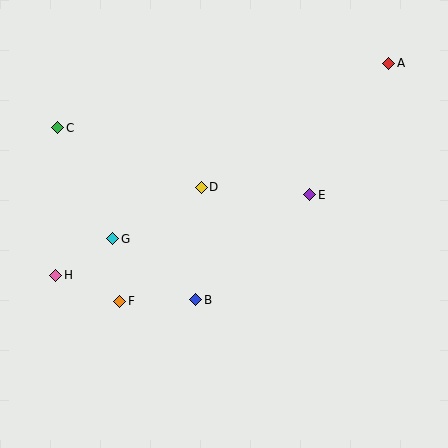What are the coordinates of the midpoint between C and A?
The midpoint between C and A is at (223, 96).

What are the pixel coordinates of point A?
Point A is at (389, 63).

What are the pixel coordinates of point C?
Point C is at (58, 128).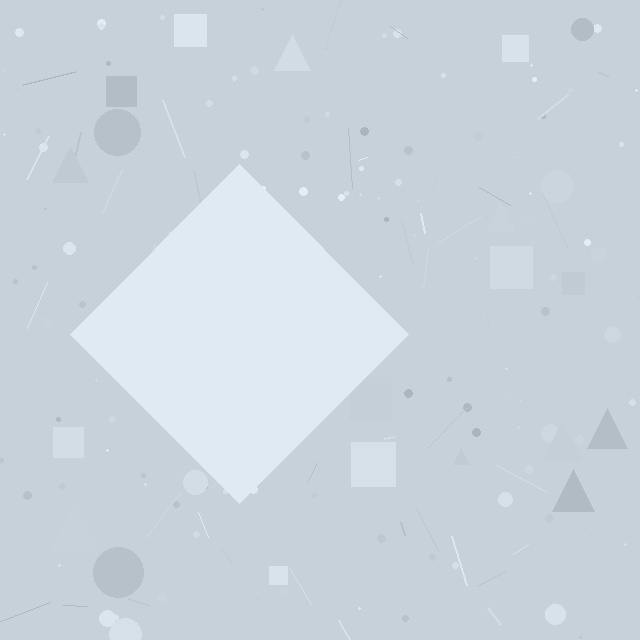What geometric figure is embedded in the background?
A diamond is embedded in the background.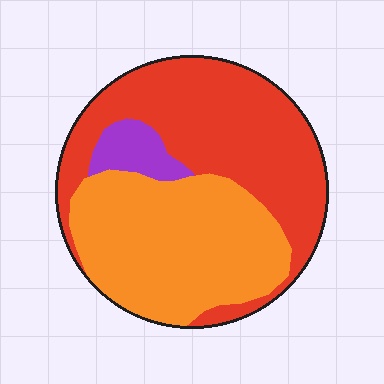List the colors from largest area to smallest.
From largest to smallest: red, orange, purple.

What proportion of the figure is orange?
Orange covers roughly 45% of the figure.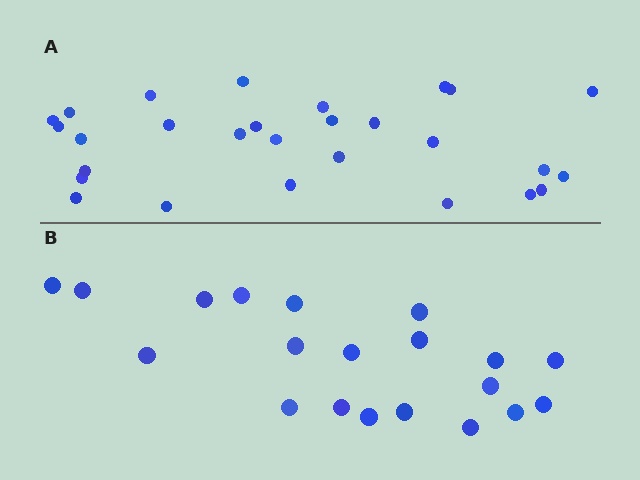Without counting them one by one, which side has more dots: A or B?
Region A (the top region) has more dots.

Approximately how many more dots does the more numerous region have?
Region A has roughly 8 or so more dots than region B.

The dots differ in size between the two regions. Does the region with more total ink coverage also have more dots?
No. Region B has more total ink coverage because its dots are larger, but region A actually contains more individual dots. Total area can be misleading — the number of items is what matters here.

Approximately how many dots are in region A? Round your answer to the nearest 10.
About 30 dots. (The exact count is 28, which rounds to 30.)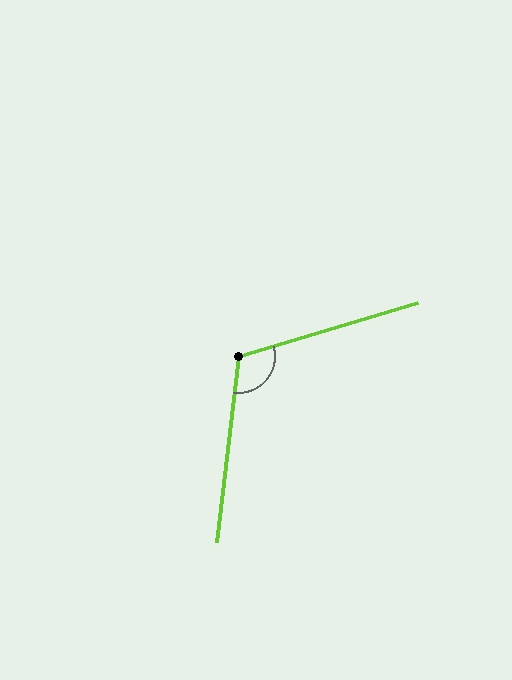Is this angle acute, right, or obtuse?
It is obtuse.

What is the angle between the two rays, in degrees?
Approximately 113 degrees.